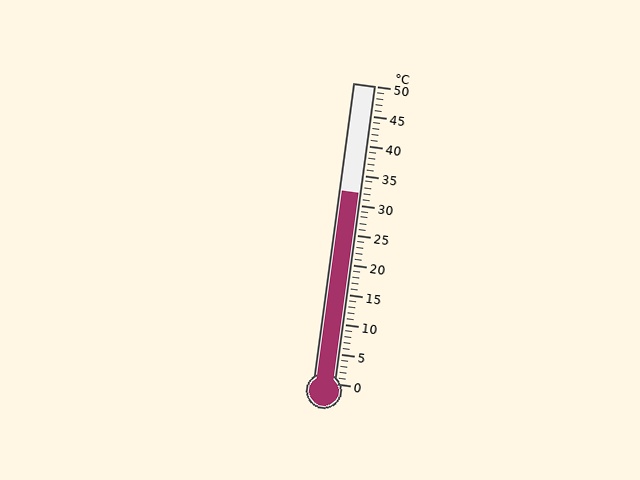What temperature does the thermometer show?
The thermometer shows approximately 32°C.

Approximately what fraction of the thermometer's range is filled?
The thermometer is filled to approximately 65% of its range.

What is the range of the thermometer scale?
The thermometer scale ranges from 0°C to 50°C.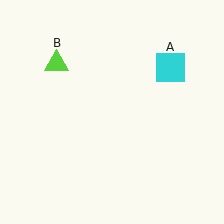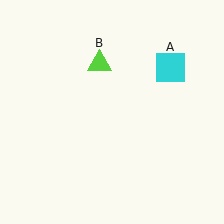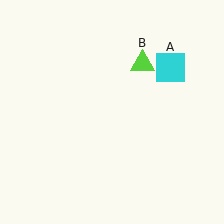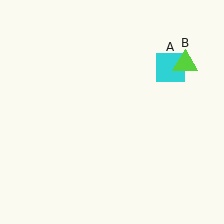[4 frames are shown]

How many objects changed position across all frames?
1 object changed position: lime triangle (object B).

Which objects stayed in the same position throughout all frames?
Cyan square (object A) remained stationary.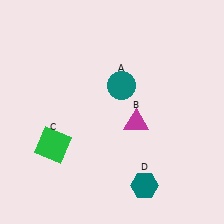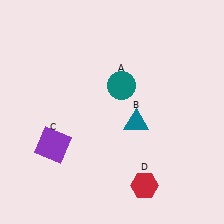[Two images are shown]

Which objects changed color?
B changed from magenta to teal. C changed from green to purple. D changed from teal to red.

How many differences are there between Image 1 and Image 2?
There are 3 differences between the two images.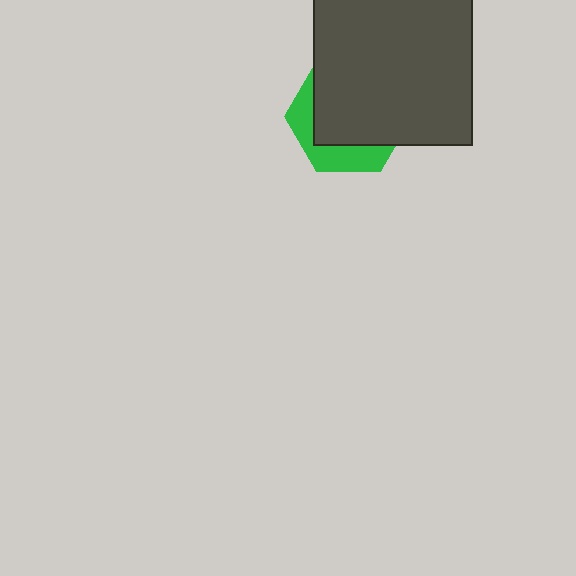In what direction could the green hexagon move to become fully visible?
The green hexagon could move toward the lower-left. That would shift it out from behind the dark gray rectangle entirely.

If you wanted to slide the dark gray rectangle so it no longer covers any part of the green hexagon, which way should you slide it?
Slide it toward the upper-right — that is the most direct way to separate the two shapes.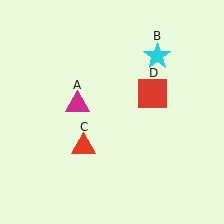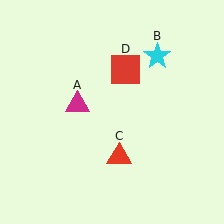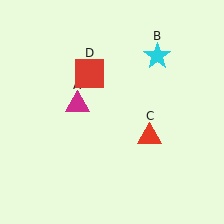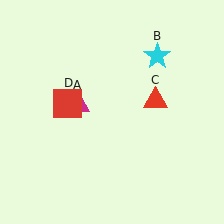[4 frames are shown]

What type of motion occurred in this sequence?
The red triangle (object C), red square (object D) rotated counterclockwise around the center of the scene.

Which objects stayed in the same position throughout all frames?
Magenta triangle (object A) and cyan star (object B) remained stationary.